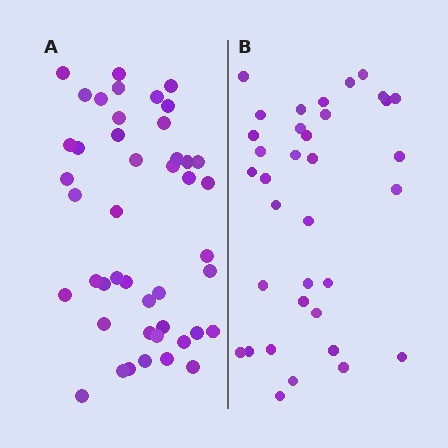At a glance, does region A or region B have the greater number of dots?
Region A (the left region) has more dots.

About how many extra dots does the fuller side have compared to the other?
Region A has roughly 10 or so more dots than region B.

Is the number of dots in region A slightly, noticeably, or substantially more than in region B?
Region A has noticeably more, but not dramatically so. The ratio is roughly 1.3 to 1.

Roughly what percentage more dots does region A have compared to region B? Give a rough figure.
About 30% more.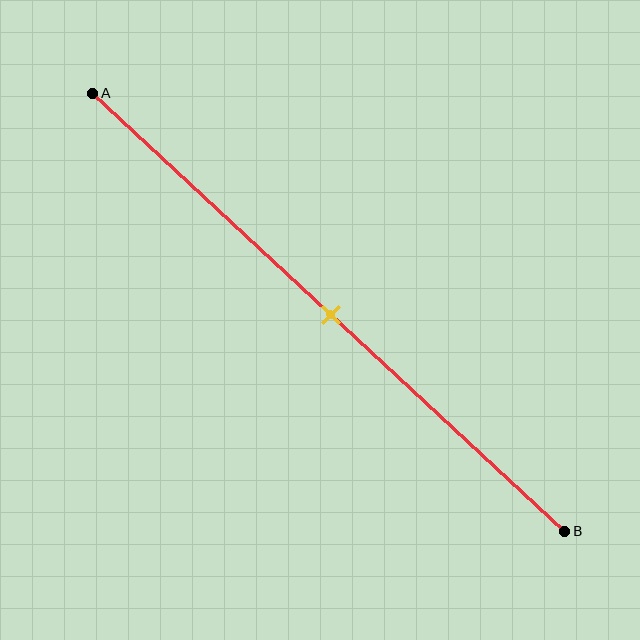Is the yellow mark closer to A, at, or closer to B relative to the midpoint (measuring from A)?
The yellow mark is approximately at the midpoint of segment AB.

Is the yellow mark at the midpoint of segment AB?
Yes, the mark is approximately at the midpoint.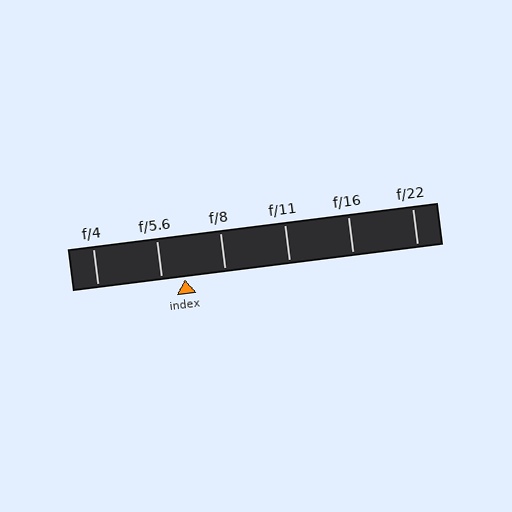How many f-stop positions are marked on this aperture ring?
There are 6 f-stop positions marked.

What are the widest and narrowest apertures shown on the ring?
The widest aperture shown is f/4 and the narrowest is f/22.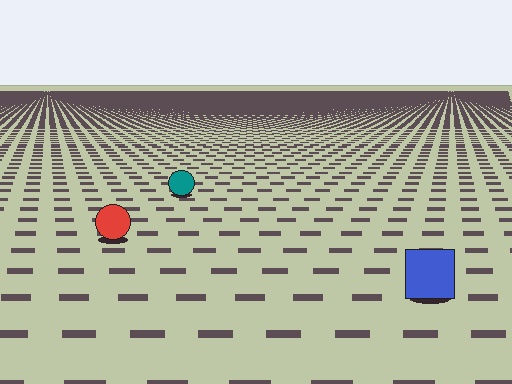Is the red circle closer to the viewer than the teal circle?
Yes. The red circle is closer — you can tell from the texture gradient: the ground texture is coarser near it.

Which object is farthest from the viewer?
The teal circle is farthest from the viewer. It appears smaller and the ground texture around it is denser.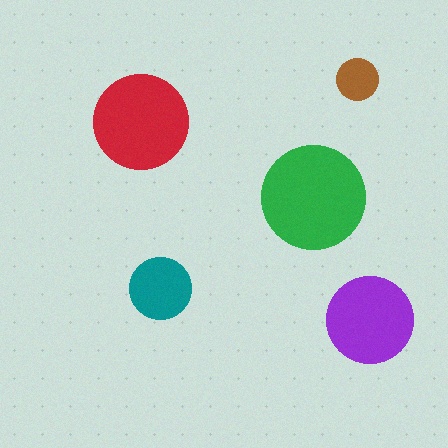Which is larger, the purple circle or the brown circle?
The purple one.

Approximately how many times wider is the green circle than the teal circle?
About 1.5 times wider.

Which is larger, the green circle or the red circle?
The green one.